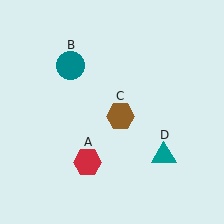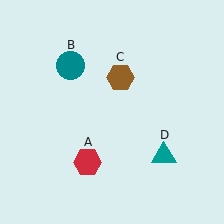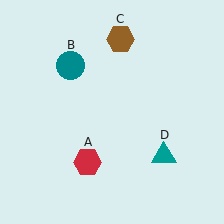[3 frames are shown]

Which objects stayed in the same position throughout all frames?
Red hexagon (object A) and teal circle (object B) and teal triangle (object D) remained stationary.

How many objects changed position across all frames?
1 object changed position: brown hexagon (object C).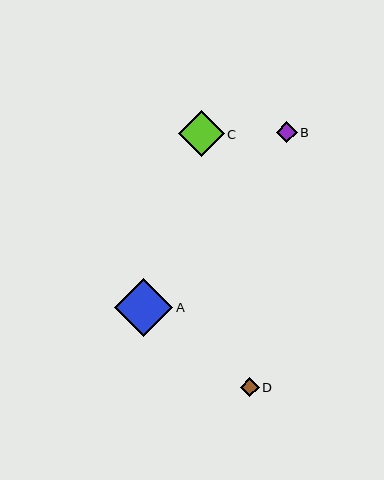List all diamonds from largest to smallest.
From largest to smallest: A, C, B, D.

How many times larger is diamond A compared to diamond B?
Diamond A is approximately 2.9 times the size of diamond B.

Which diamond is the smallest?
Diamond D is the smallest with a size of approximately 19 pixels.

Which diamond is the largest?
Diamond A is the largest with a size of approximately 58 pixels.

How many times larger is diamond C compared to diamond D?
Diamond C is approximately 2.4 times the size of diamond D.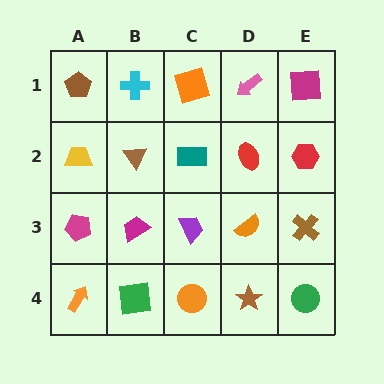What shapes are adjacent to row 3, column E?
A red hexagon (row 2, column E), a green circle (row 4, column E), an orange semicircle (row 3, column D).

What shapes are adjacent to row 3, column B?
A brown triangle (row 2, column B), a green square (row 4, column B), a magenta pentagon (row 3, column A), a purple trapezoid (row 3, column C).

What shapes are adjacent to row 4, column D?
An orange semicircle (row 3, column D), an orange circle (row 4, column C), a green circle (row 4, column E).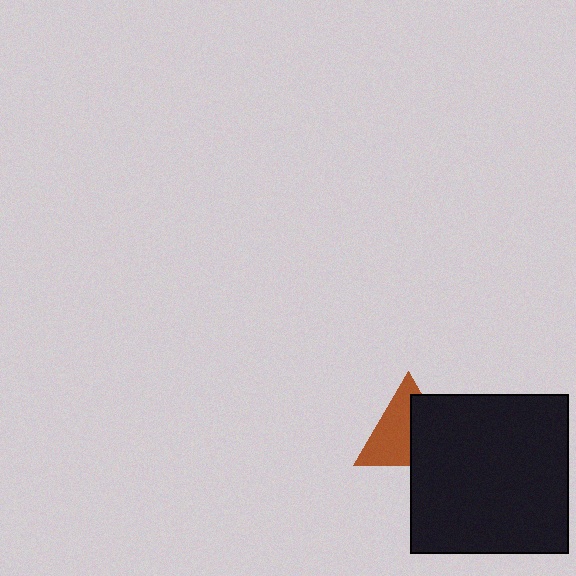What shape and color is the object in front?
The object in front is a black square.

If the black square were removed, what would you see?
You would see the complete brown triangle.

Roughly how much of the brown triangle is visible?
About half of it is visible (roughly 55%).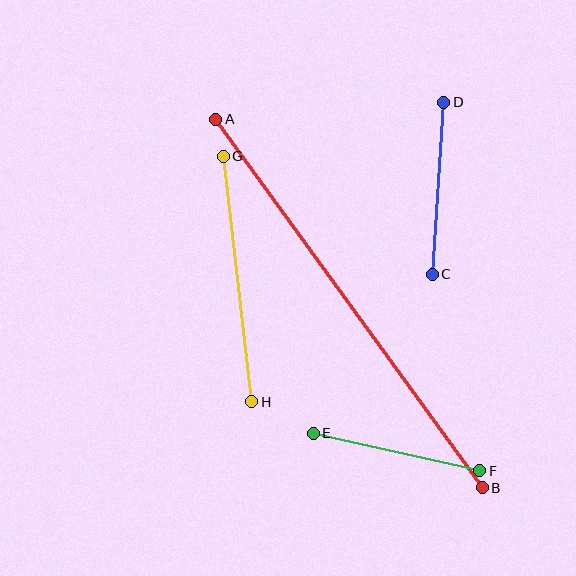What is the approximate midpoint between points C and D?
The midpoint is at approximately (438, 188) pixels.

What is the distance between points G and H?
The distance is approximately 247 pixels.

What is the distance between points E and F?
The distance is approximately 171 pixels.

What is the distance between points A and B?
The distance is approximately 454 pixels.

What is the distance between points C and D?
The distance is approximately 172 pixels.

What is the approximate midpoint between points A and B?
The midpoint is at approximately (349, 304) pixels.